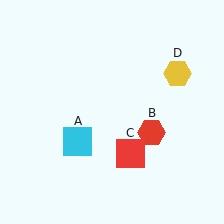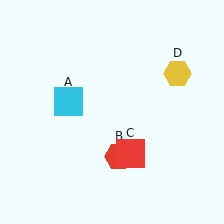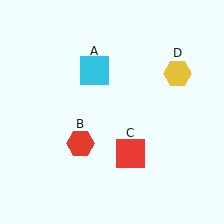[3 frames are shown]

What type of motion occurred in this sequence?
The cyan square (object A), red hexagon (object B) rotated clockwise around the center of the scene.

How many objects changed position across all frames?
2 objects changed position: cyan square (object A), red hexagon (object B).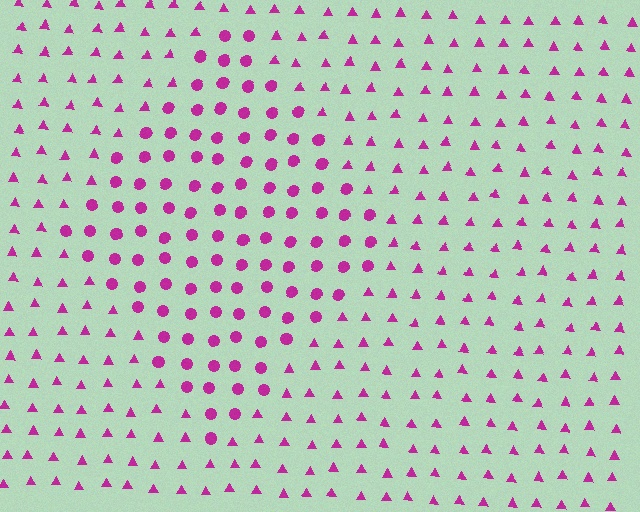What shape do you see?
I see a diamond.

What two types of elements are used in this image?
The image uses circles inside the diamond region and triangles outside it.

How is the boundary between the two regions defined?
The boundary is defined by a change in element shape: circles inside vs. triangles outside. All elements share the same color and spacing.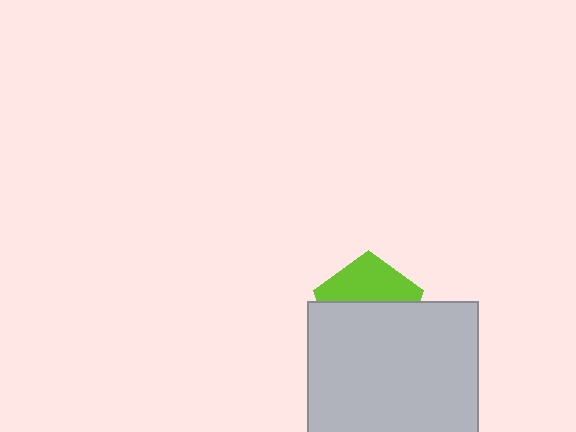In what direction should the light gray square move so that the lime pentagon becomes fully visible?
The light gray square should move down. That is the shortest direction to clear the overlap and leave the lime pentagon fully visible.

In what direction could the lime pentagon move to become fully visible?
The lime pentagon could move up. That would shift it out from behind the light gray square entirely.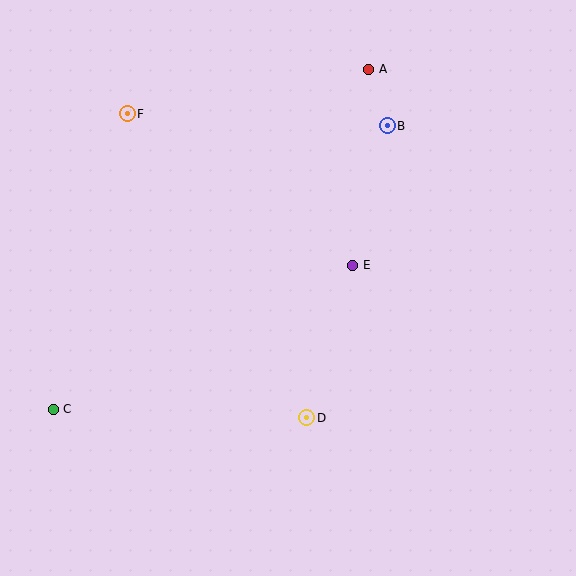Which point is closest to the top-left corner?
Point F is closest to the top-left corner.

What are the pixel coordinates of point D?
Point D is at (307, 418).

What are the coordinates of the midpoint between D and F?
The midpoint between D and F is at (217, 266).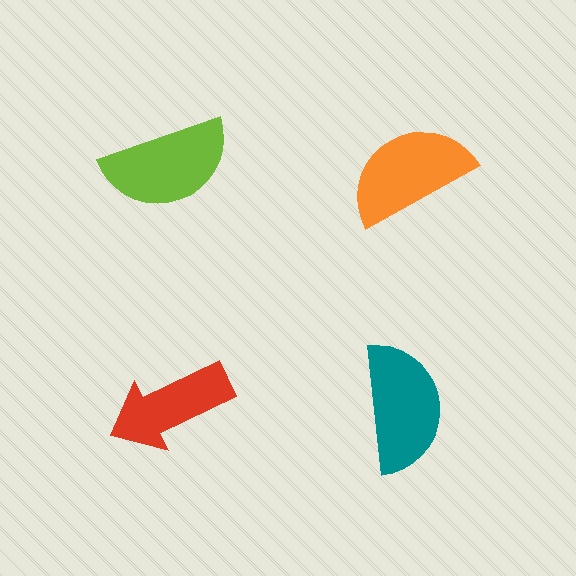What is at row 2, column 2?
A teal semicircle.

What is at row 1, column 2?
An orange semicircle.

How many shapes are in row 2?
2 shapes.